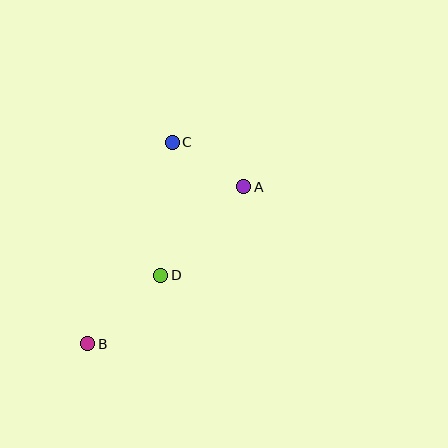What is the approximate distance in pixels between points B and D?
The distance between B and D is approximately 100 pixels.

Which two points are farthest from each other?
Points A and B are farthest from each other.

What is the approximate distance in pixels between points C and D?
The distance between C and D is approximately 133 pixels.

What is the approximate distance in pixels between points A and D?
The distance between A and D is approximately 121 pixels.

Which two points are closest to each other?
Points A and C are closest to each other.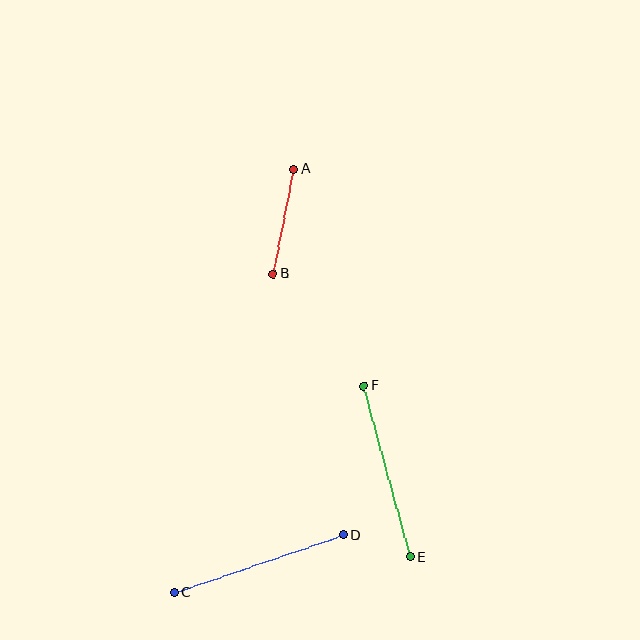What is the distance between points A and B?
The distance is approximately 106 pixels.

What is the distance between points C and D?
The distance is approximately 179 pixels.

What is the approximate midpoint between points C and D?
The midpoint is at approximately (259, 564) pixels.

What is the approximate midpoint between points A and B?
The midpoint is at approximately (284, 222) pixels.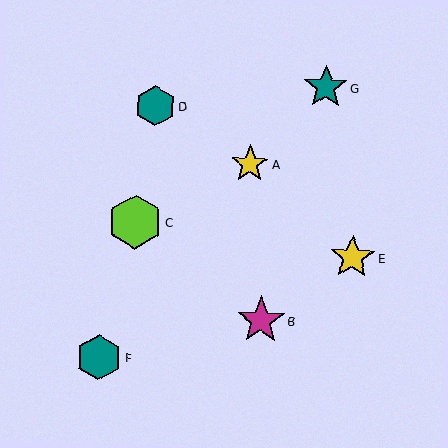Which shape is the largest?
The lime hexagon (labeled C) is the largest.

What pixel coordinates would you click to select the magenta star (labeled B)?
Click at (261, 320) to select the magenta star B.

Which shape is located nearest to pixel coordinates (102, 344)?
The teal hexagon (labeled F) at (99, 357) is nearest to that location.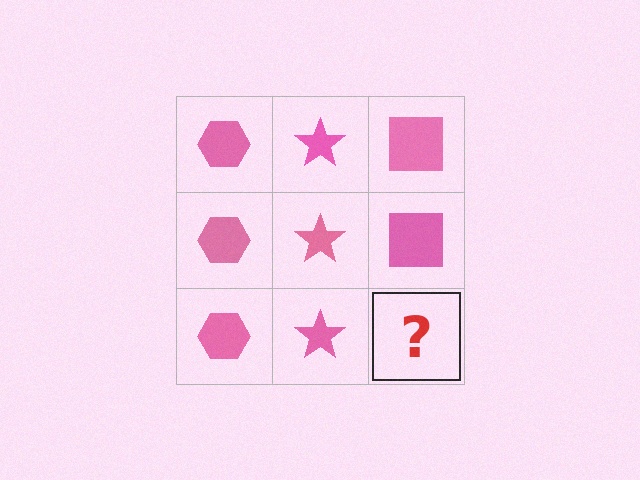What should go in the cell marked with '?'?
The missing cell should contain a pink square.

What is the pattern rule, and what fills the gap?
The rule is that each column has a consistent shape. The gap should be filled with a pink square.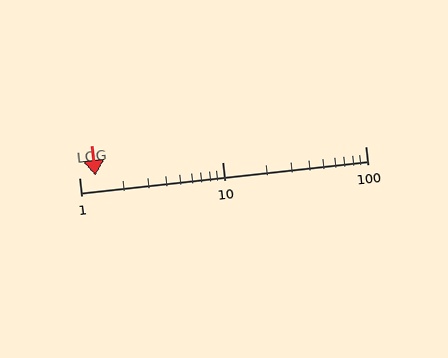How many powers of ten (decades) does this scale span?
The scale spans 2 decades, from 1 to 100.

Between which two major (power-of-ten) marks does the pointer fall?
The pointer is between 1 and 10.